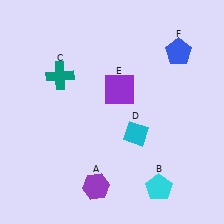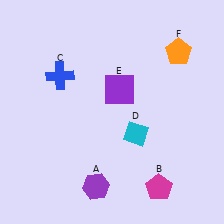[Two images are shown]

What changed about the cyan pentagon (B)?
In Image 1, B is cyan. In Image 2, it changed to magenta.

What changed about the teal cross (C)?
In Image 1, C is teal. In Image 2, it changed to blue.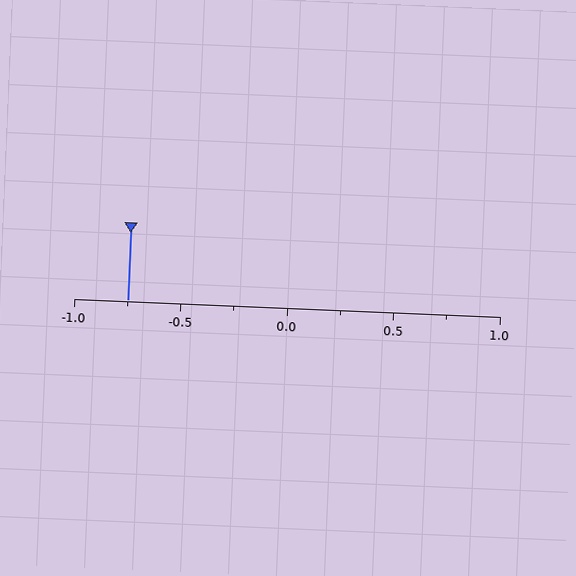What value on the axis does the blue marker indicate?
The marker indicates approximately -0.75.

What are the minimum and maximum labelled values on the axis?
The axis runs from -1.0 to 1.0.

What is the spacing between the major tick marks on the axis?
The major ticks are spaced 0.5 apart.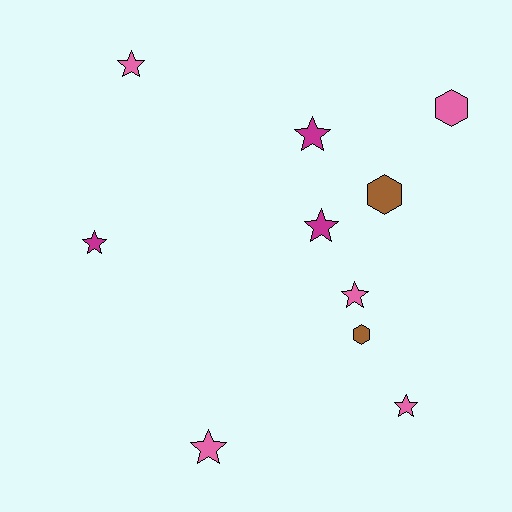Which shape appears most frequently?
Star, with 7 objects.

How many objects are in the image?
There are 10 objects.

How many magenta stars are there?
There are 3 magenta stars.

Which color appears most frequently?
Pink, with 5 objects.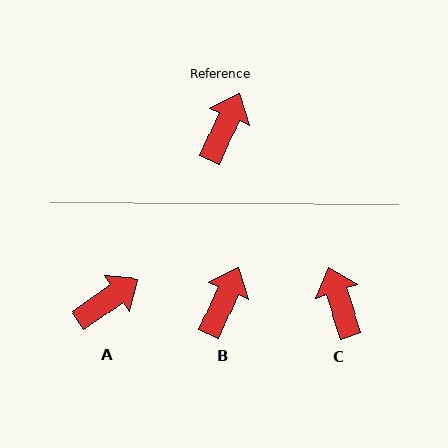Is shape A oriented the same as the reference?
No, it is off by about 32 degrees.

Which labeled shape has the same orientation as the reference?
B.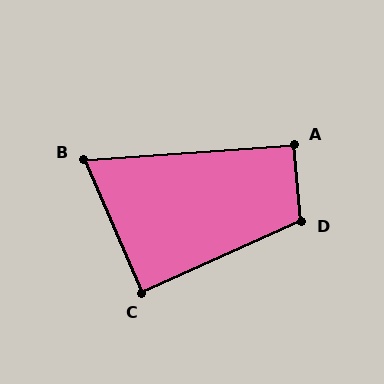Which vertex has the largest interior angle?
D, at approximately 109 degrees.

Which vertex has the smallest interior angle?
B, at approximately 71 degrees.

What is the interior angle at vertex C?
Approximately 89 degrees (approximately right).